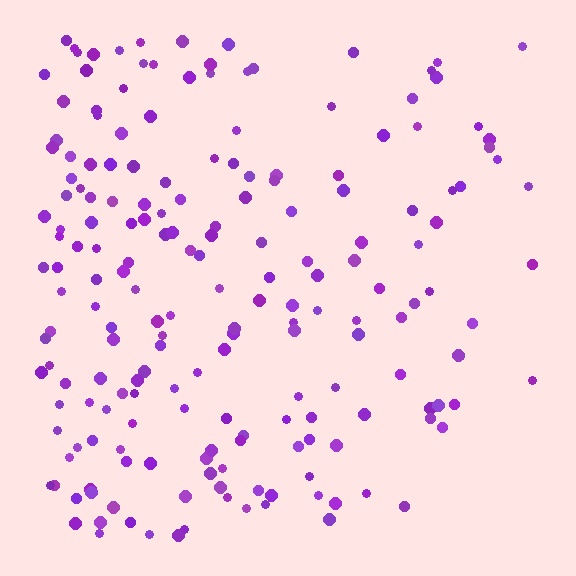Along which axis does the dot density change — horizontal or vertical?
Horizontal.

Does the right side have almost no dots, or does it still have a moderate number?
Still a moderate number, just noticeably fewer than the left.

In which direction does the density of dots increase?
From right to left, with the left side densest.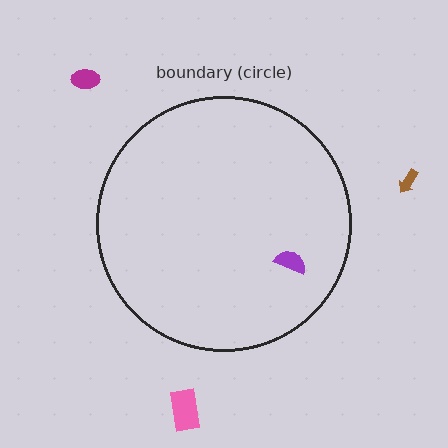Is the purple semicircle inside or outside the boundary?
Inside.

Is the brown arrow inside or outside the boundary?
Outside.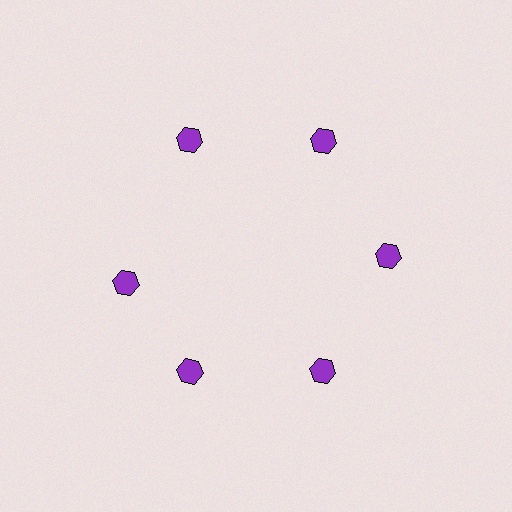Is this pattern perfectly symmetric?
No. The 6 purple hexagons are arranged in a ring, but one element near the 9 o'clock position is rotated out of alignment along the ring, breaking the 6-fold rotational symmetry.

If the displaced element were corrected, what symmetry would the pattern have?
It would have 6-fold rotational symmetry — the pattern would map onto itself every 60 degrees.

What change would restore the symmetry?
The symmetry would be restored by rotating it back into even spacing with its neighbors so that all 6 hexagons sit at equal angles and equal distance from the center.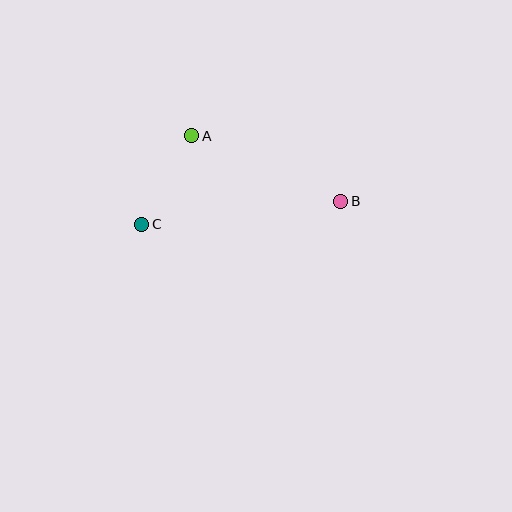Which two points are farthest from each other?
Points B and C are farthest from each other.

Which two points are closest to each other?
Points A and C are closest to each other.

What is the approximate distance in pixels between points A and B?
The distance between A and B is approximately 163 pixels.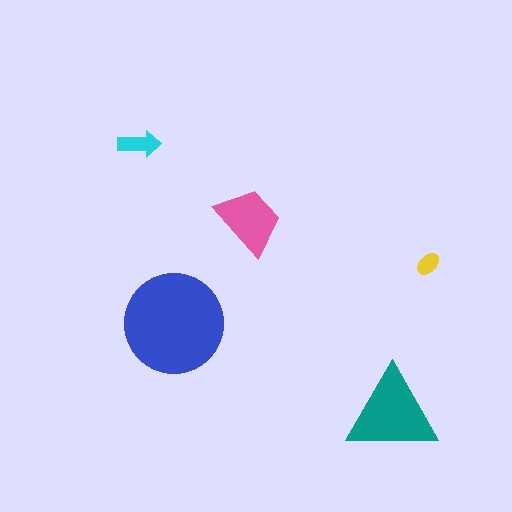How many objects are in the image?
There are 5 objects in the image.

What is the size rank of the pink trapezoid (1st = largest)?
3rd.